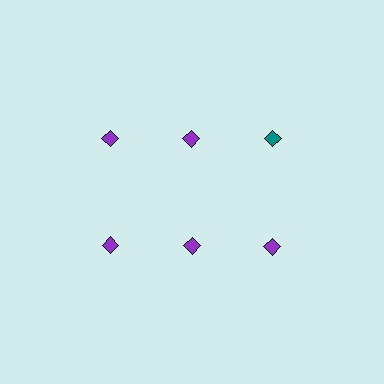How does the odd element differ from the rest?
It has a different color: teal instead of purple.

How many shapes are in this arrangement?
There are 6 shapes arranged in a grid pattern.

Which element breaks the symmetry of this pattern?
The teal diamond in the top row, center column breaks the symmetry. All other shapes are purple diamonds.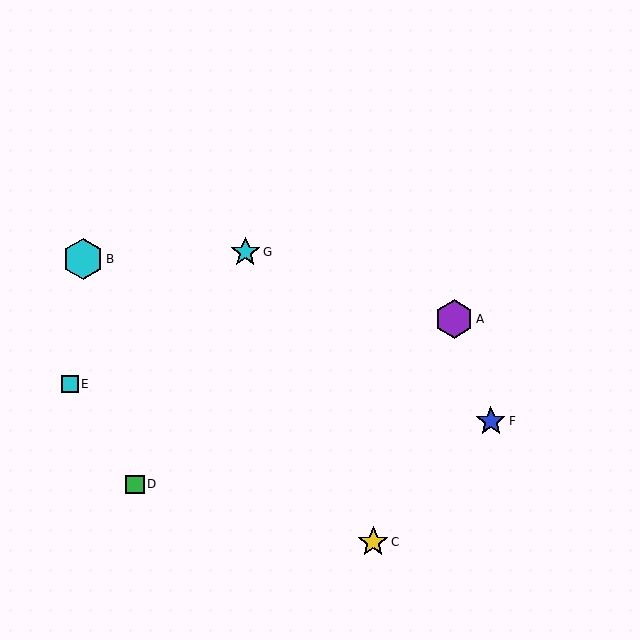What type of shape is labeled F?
Shape F is a blue star.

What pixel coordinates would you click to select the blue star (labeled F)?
Click at (491, 421) to select the blue star F.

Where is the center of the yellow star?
The center of the yellow star is at (373, 542).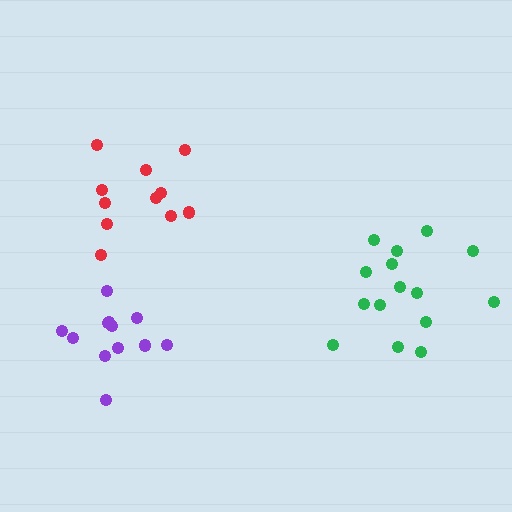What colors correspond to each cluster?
The clusters are colored: green, purple, red.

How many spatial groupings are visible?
There are 3 spatial groupings.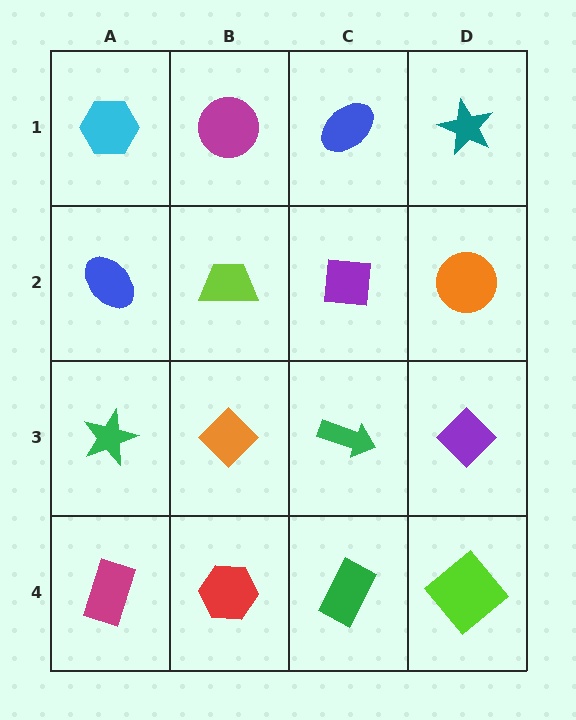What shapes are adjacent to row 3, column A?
A blue ellipse (row 2, column A), a magenta rectangle (row 4, column A), an orange diamond (row 3, column B).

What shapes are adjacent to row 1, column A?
A blue ellipse (row 2, column A), a magenta circle (row 1, column B).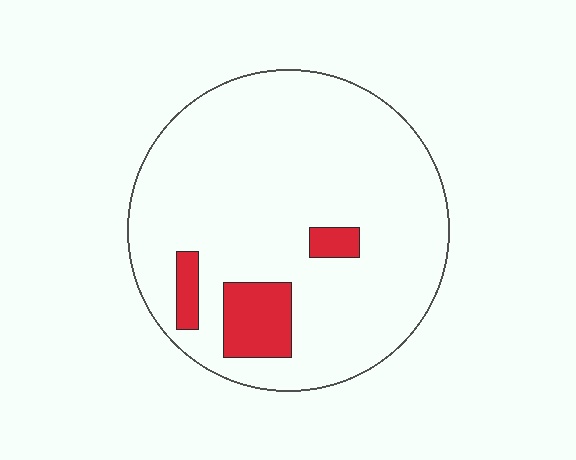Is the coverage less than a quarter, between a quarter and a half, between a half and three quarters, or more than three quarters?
Less than a quarter.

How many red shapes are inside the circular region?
3.